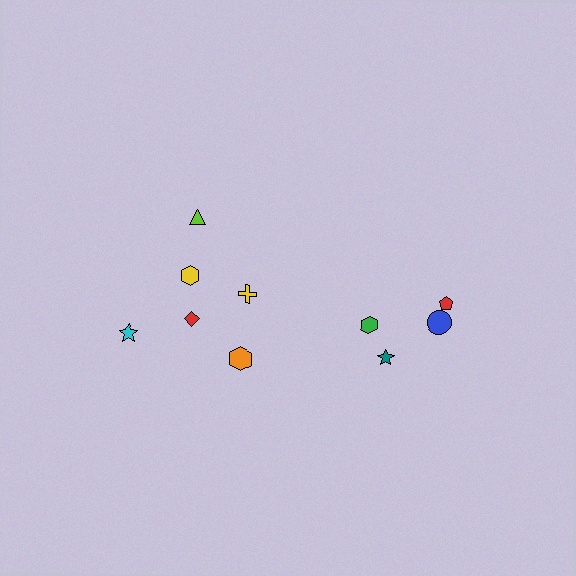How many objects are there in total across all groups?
There are 10 objects.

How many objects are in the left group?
There are 6 objects.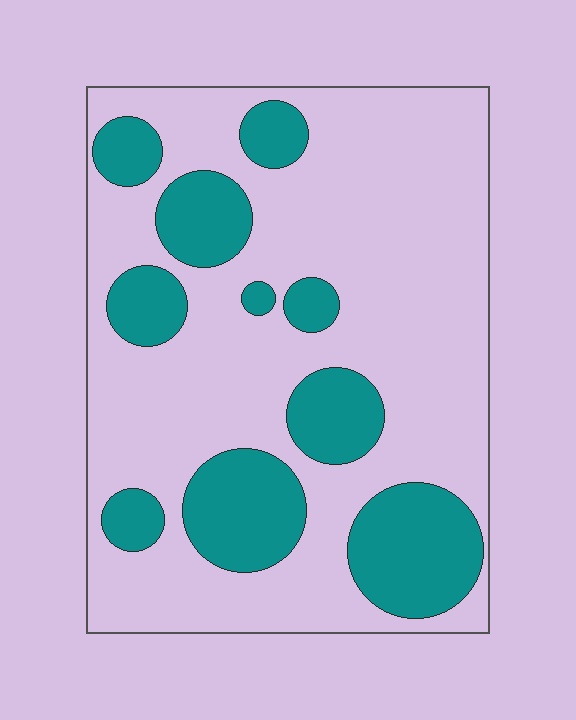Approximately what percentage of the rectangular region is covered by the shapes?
Approximately 30%.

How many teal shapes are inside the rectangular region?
10.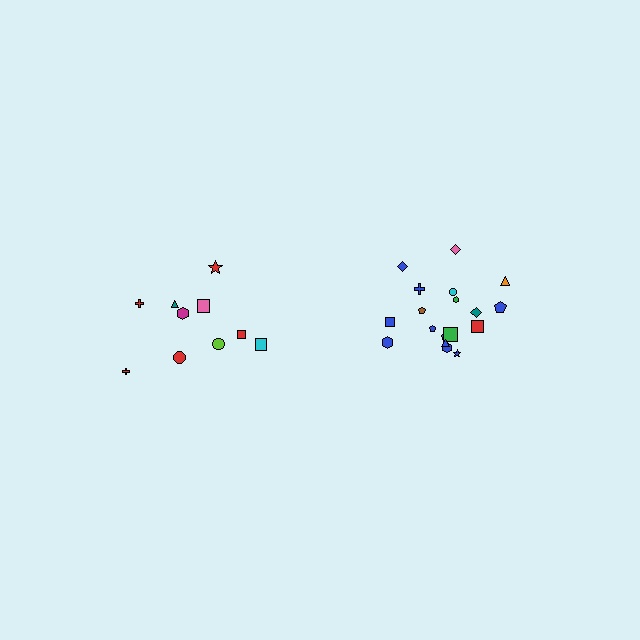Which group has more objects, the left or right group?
The right group.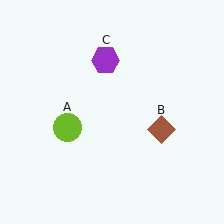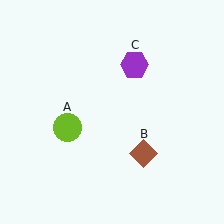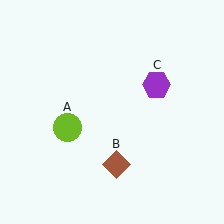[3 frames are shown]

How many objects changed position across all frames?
2 objects changed position: brown diamond (object B), purple hexagon (object C).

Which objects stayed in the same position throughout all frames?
Lime circle (object A) remained stationary.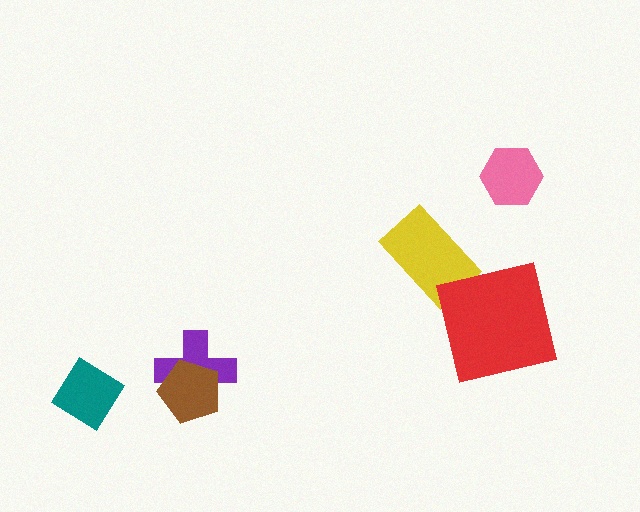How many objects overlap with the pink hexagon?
0 objects overlap with the pink hexagon.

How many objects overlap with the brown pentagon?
1 object overlaps with the brown pentagon.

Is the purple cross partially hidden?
Yes, it is partially covered by another shape.